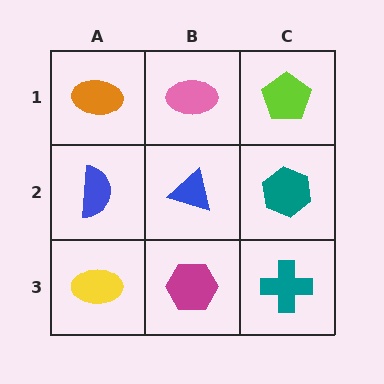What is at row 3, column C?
A teal cross.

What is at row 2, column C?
A teal hexagon.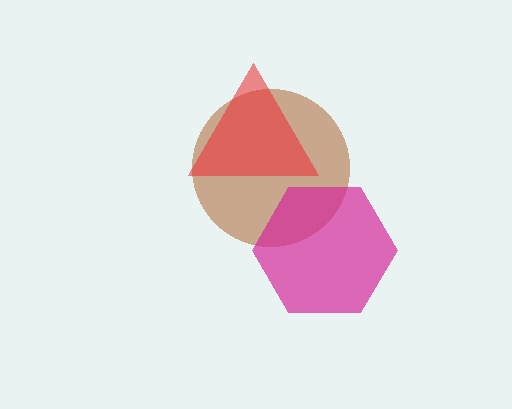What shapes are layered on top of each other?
The layered shapes are: a brown circle, a magenta hexagon, a red triangle.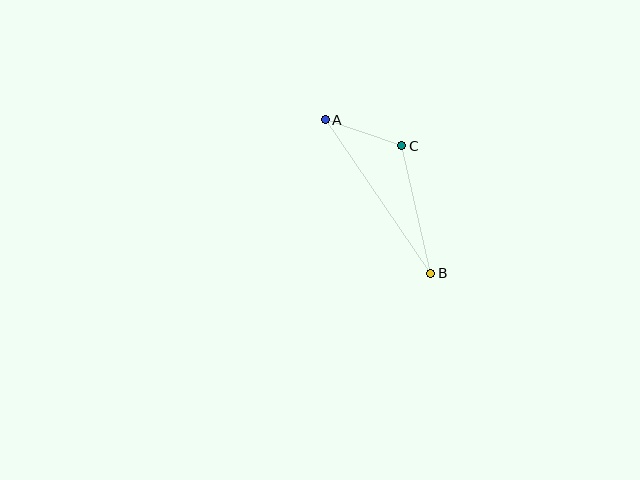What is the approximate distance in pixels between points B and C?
The distance between B and C is approximately 131 pixels.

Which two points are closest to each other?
Points A and C are closest to each other.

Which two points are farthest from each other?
Points A and B are farthest from each other.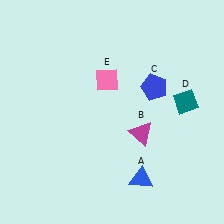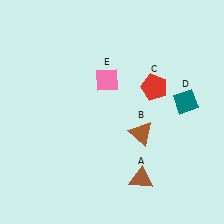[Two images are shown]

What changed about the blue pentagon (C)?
In Image 1, C is blue. In Image 2, it changed to red.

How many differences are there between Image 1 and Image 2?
There are 3 differences between the two images.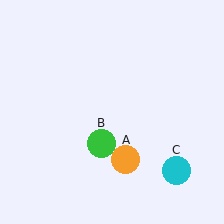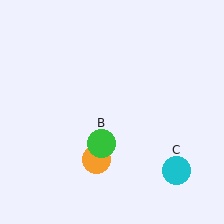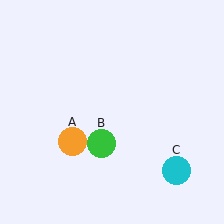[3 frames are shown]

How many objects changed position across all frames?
1 object changed position: orange circle (object A).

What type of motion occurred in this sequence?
The orange circle (object A) rotated clockwise around the center of the scene.